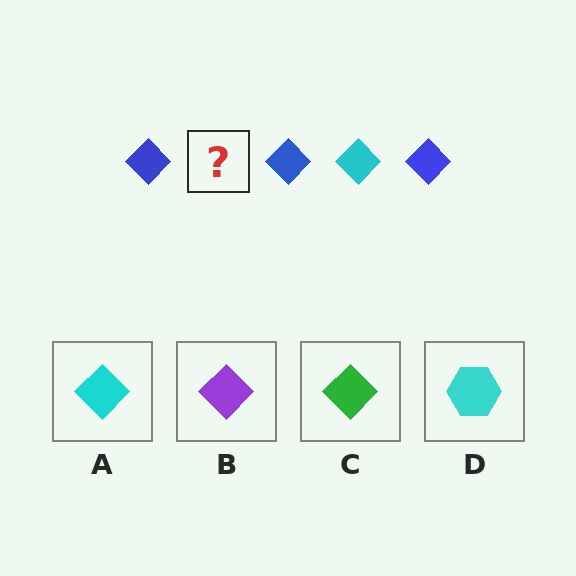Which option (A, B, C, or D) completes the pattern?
A.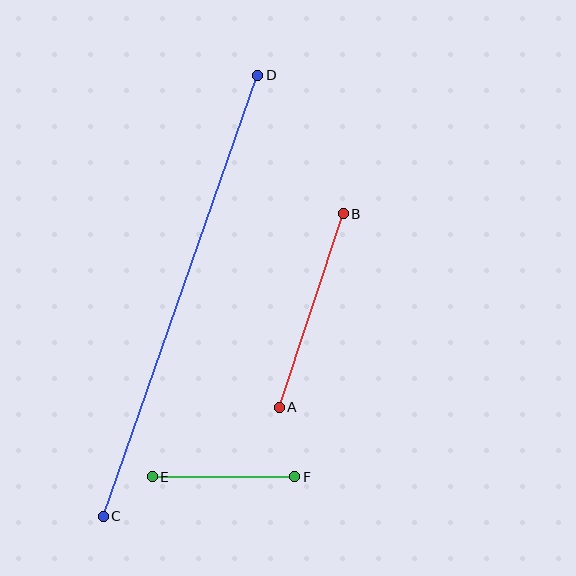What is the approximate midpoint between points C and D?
The midpoint is at approximately (180, 296) pixels.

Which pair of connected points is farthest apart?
Points C and D are farthest apart.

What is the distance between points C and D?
The distance is approximately 467 pixels.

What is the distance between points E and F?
The distance is approximately 143 pixels.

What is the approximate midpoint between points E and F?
The midpoint is at approximately (224, 477) pixels.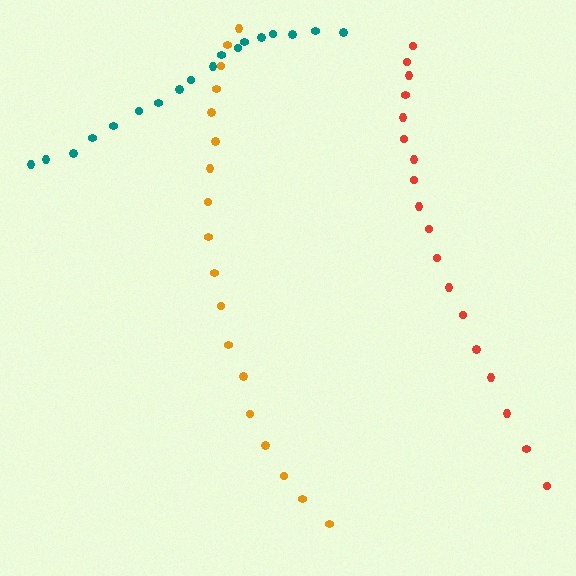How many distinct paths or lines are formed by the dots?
There are 3 distinct paths.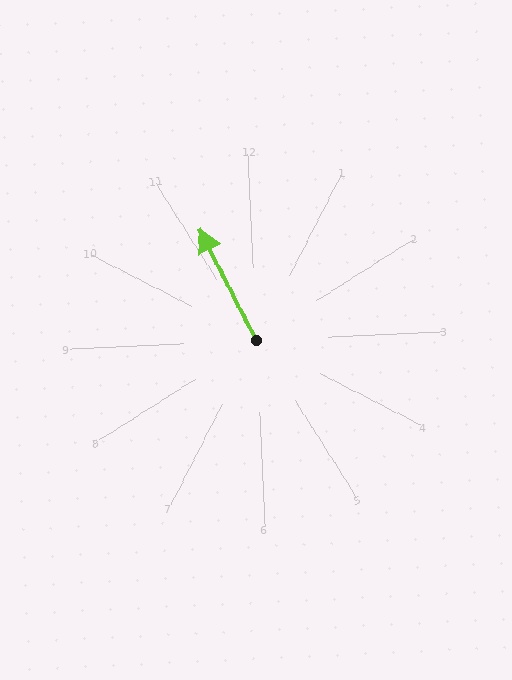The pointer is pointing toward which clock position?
Roughly 11 o'clock.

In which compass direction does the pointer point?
Northwest.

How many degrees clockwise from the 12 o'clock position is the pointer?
Approximately 336 degrees.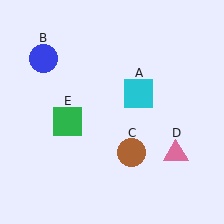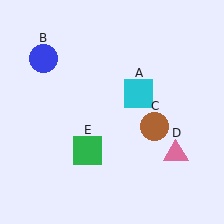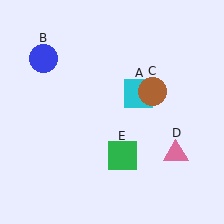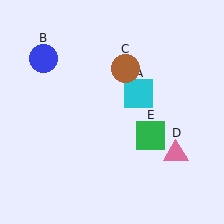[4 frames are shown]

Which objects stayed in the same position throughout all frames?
Cyan square (object A) and blue circle (object B) and pink triangle (object D) remained stationary.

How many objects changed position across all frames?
2 objects changed position: brown circle (object C), green square (object E).